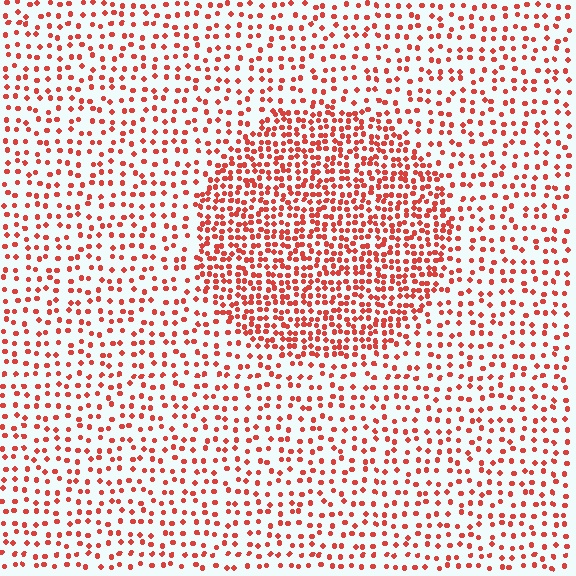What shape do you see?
I see a circle.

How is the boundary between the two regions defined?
The boundary is defined by a change in element density (approximately 2.1x ratio). All elements are the same color, size, and shape.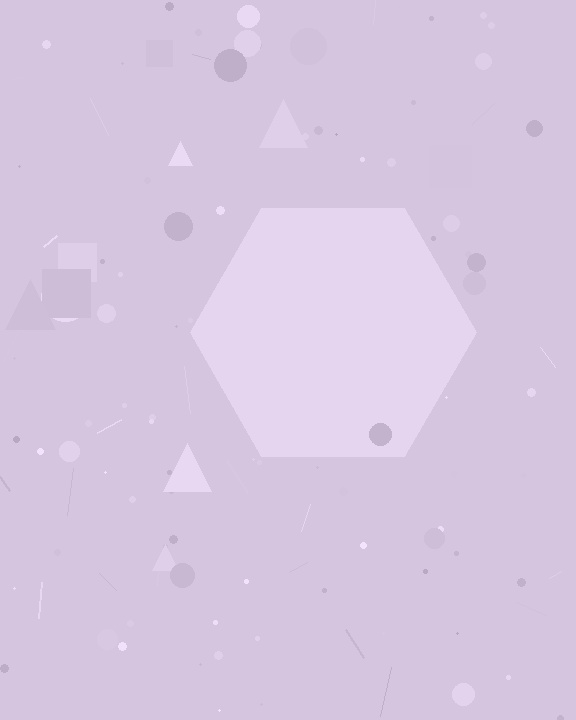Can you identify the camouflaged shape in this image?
The camouflaged shape is a hexagon.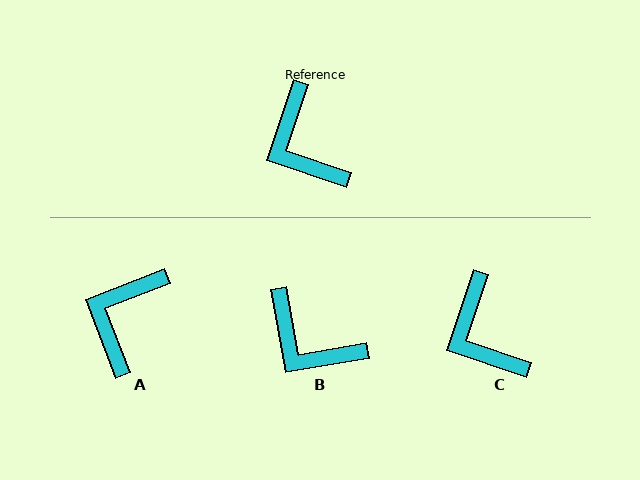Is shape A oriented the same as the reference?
No, it is off by about 50 degrees.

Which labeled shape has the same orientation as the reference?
C.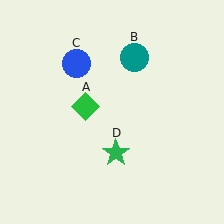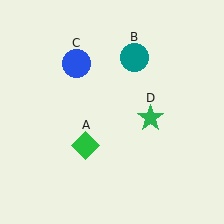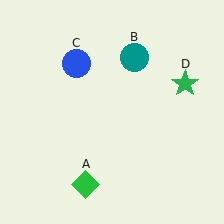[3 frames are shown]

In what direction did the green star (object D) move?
The green star (object D) moved up and to the right.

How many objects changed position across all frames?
2 objects changed position: green diamond (object A), green star (object D).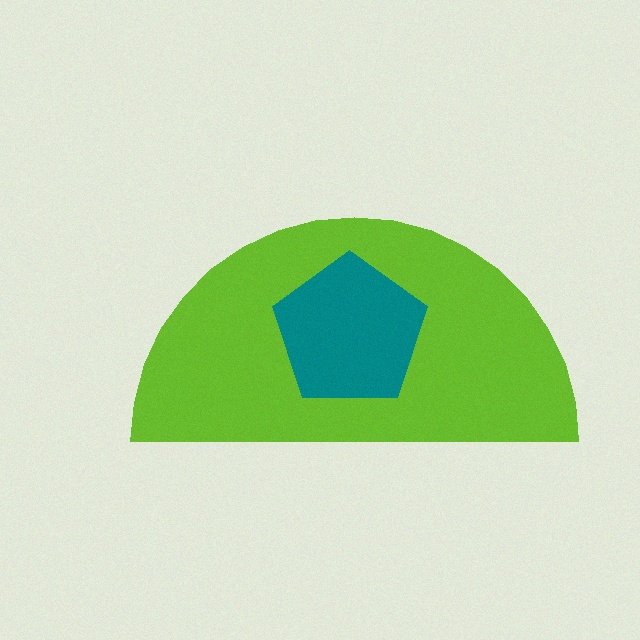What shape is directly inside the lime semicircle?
The teal pentagon.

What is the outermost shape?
The lime semicircle.